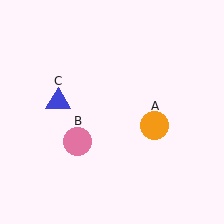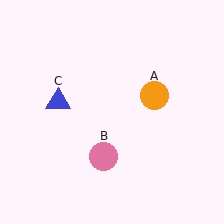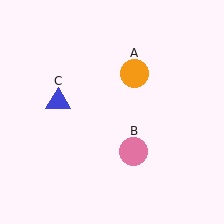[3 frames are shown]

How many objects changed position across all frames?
2 objects changed position: orange circle (object A), pink circle (object B).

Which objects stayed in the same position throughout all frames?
Blue triangle (object C) remained stationary.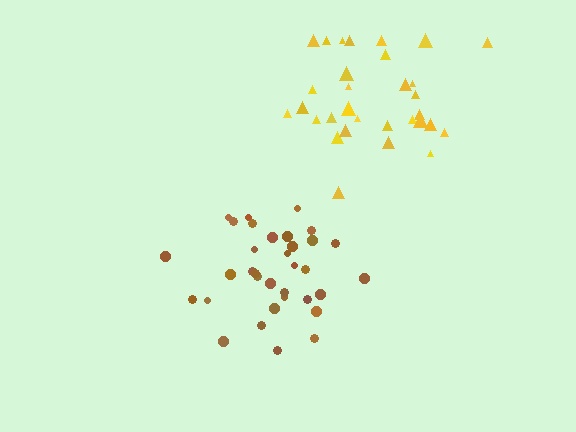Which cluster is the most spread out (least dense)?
Yellow.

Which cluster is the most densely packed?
Brown.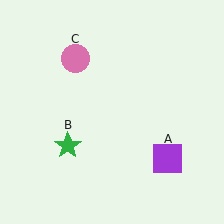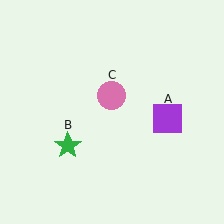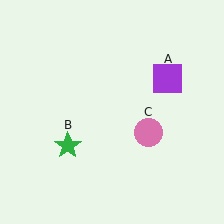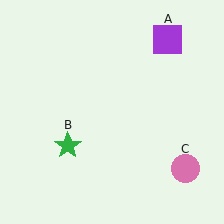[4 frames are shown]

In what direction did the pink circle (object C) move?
The pink circle (object C) moved down and to the right.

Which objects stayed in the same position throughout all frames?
Green star (object B) remained stationary.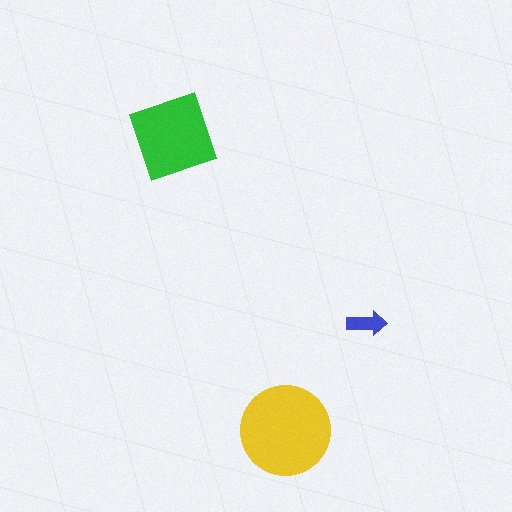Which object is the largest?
The yellow circle.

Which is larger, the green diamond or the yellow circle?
The yellow circle.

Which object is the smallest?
The blue arrow.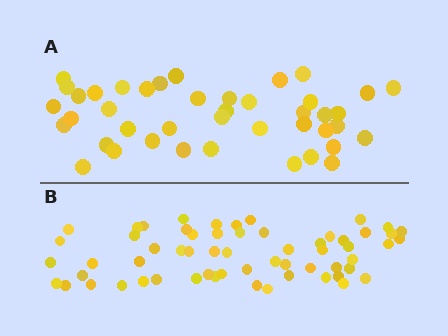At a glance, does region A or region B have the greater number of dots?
Region B (the bottom region) has more dots.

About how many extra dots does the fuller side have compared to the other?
Region B has approximately 20 more dots than region A.